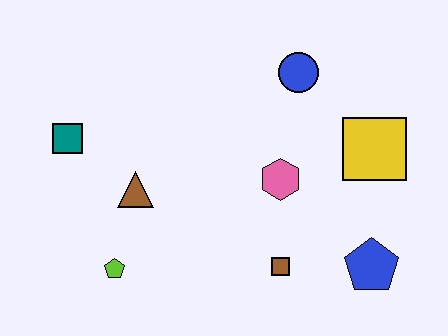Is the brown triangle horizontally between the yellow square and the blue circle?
No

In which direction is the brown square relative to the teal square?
The brown square is to the right of the teal square.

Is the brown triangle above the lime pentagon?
Yes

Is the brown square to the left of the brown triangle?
No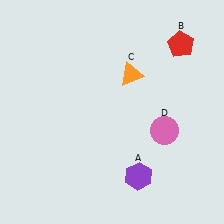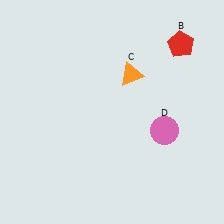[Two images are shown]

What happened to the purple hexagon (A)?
The purple hexagon (A) was removed in Image 2. It was in the bottom-right area of Image 1.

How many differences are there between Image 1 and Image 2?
There is 1 difference between the two images.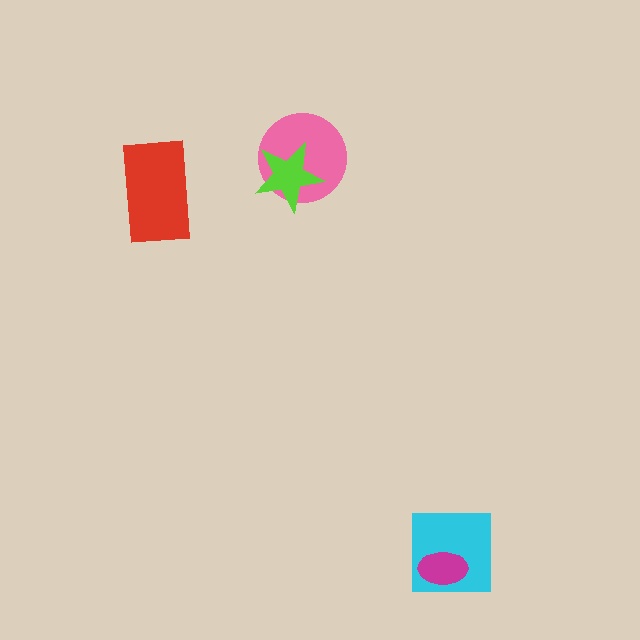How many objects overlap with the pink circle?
1 object overlaps with the pink circle.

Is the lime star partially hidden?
No, no other shape covers it.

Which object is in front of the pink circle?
The lime star is in front of the pink circle.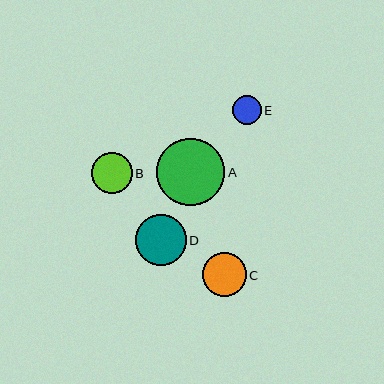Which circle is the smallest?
Circle E is the smallest with a size of approximately 29 pixels.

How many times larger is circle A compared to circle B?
Circle A is approximately 1.7 times the size of circle B.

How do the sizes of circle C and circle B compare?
Circle C and circle B are approximately the same size.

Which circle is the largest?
Circle A is the largest with a size of approximately 68 pixels.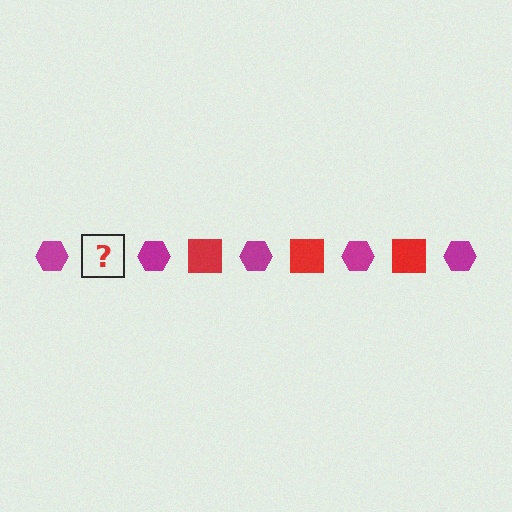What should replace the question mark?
The question mark should be replaced with a red square.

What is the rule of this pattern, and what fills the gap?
The rule is that the pattern alternates between magenta hexagon and red square. The gap should be filled with a red square.